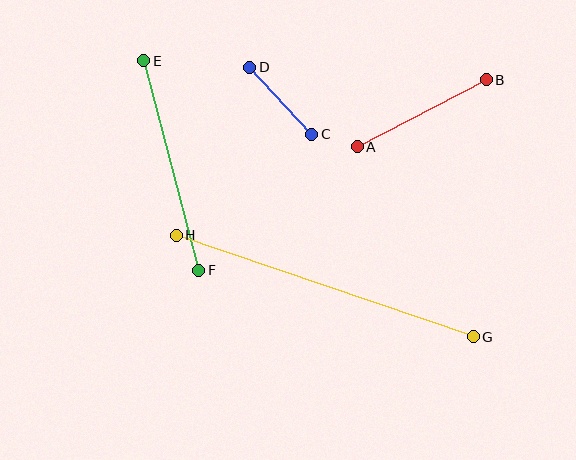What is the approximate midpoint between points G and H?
The midpoint is at approximately (325, 286) pixels.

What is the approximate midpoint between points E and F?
The midpoint is at approximately (171, 166) pixels.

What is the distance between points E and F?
The distance is approximately 217 pixels.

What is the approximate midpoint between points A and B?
The midpoint is at approximately (422, 113) pixels.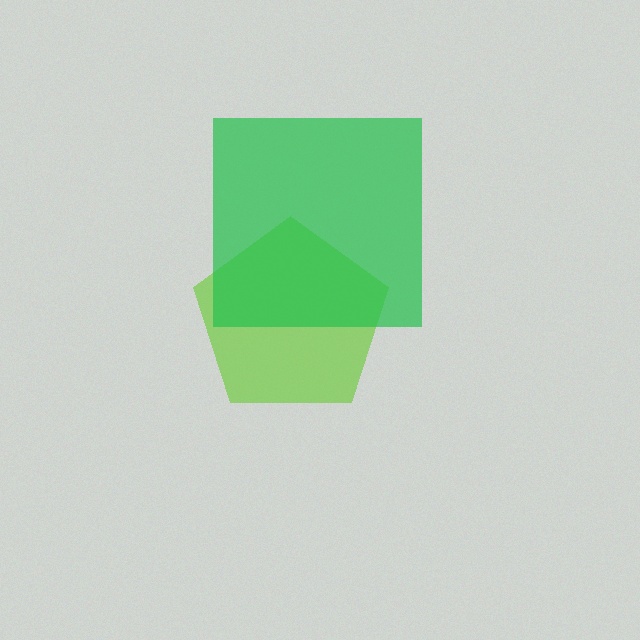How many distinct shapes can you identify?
There are 2 distinct shapes: a lime pentagon, a green square.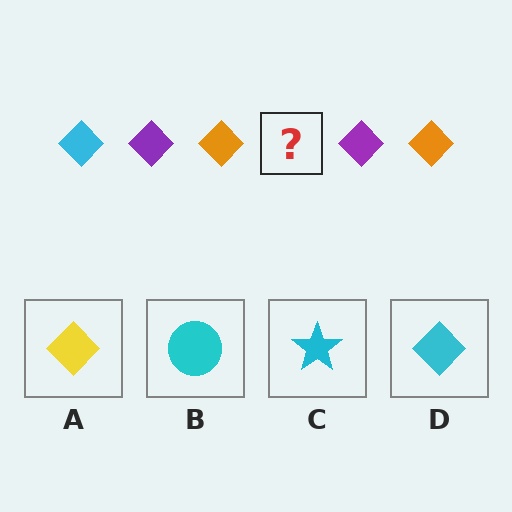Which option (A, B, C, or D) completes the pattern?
D.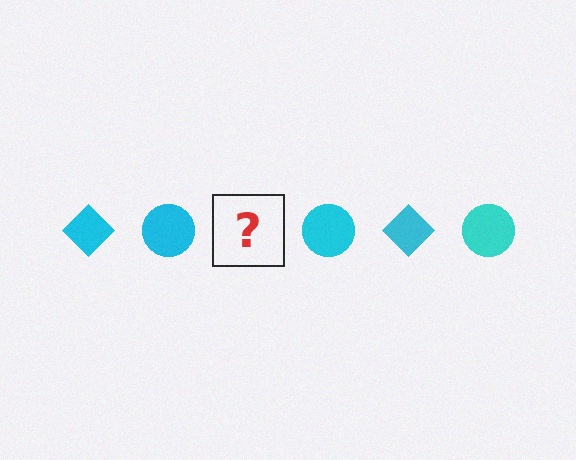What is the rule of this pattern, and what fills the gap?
The rule is that the pattern cycles through diamond, circle shapes in cyan. The gap should be filled with a cyan diamond.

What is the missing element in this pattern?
The missing element is a cyan diamond.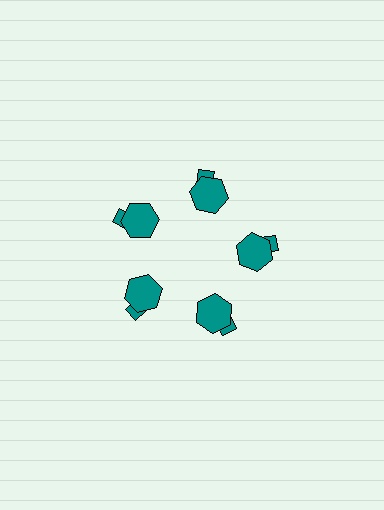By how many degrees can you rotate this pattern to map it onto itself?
The pattern maps onto itself every 72 degrees of rotation.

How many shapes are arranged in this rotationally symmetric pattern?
There are 10 shapes, arranged in 5 groups of 2.